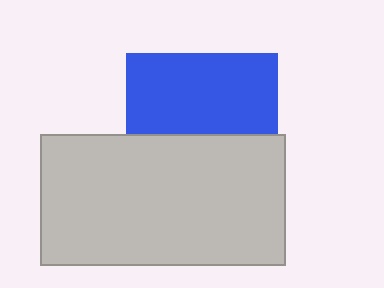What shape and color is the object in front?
The object in front is a light gray rectangle.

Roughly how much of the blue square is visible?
About half of it is visible (roughly 53%).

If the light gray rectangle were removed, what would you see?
You would see the complete blue square.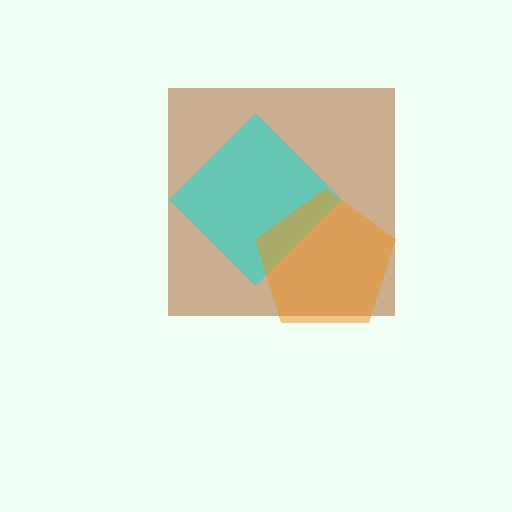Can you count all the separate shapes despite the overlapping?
Yes, there are 3 separate shapes.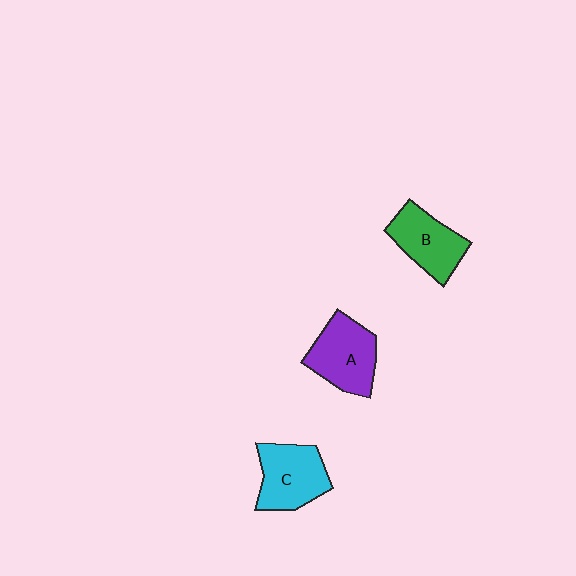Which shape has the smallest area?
Shape B (green).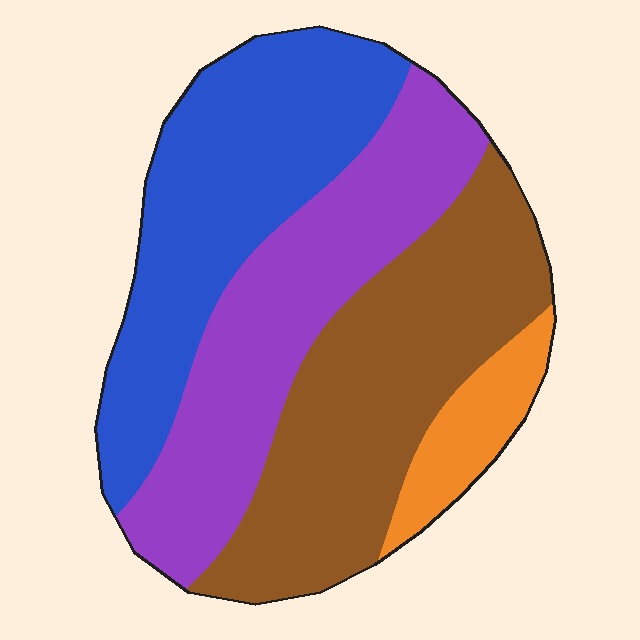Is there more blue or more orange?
Blue.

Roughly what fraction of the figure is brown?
Brown covers 33% of the figure.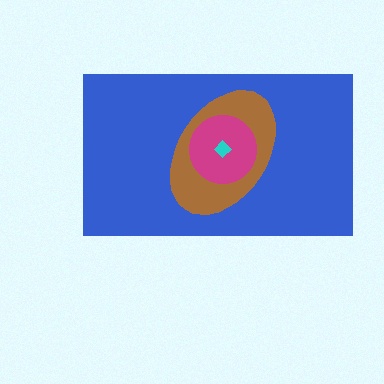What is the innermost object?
The cyan diamond.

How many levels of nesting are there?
4.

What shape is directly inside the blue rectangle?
The brown ellipse.